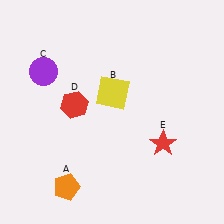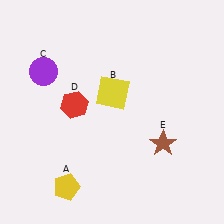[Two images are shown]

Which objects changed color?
A changed from orange to yellow. E changed from red to brown.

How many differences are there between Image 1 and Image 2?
There are 2 differences between the two images.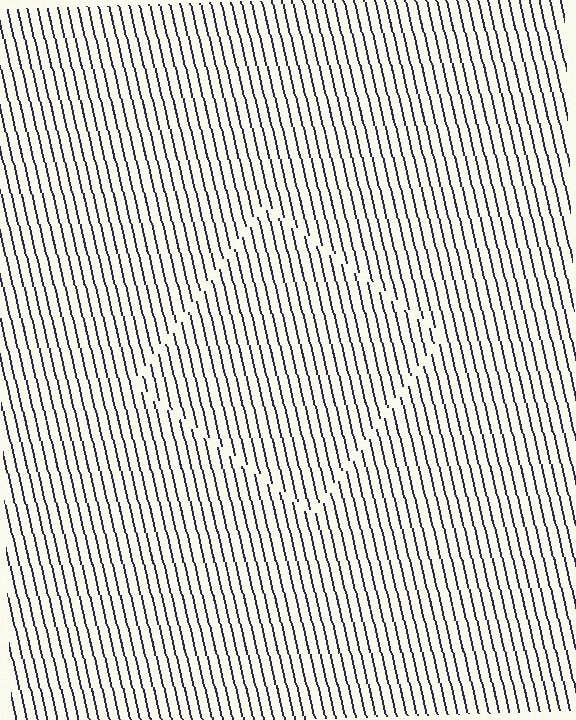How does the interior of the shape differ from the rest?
The interior of the shape contains the same grating, shifted by half a period — the contour is defined by the phase discontinuity where line-ends from the inner and outer gratings abut.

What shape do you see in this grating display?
An illusory square. The interior of the shape contains the same grating, shifted by half a period — the contour is defined by the phase discontinuity where line-ends from the inner and outer gratings abut.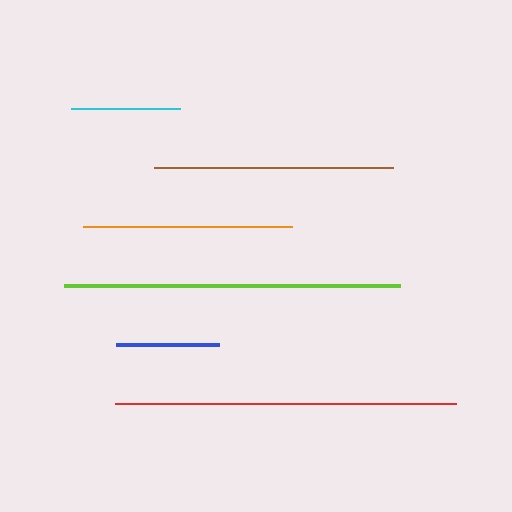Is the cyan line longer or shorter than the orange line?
The orange line is longer than the cyan line.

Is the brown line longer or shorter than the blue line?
The brown line is longer than the blue line.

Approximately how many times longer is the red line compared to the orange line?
The red line is approximately 1.6 times the length of the orange line.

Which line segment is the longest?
The red line is the longest at approximately 341 pixels.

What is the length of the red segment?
The red segment is approximately 341 pixels long.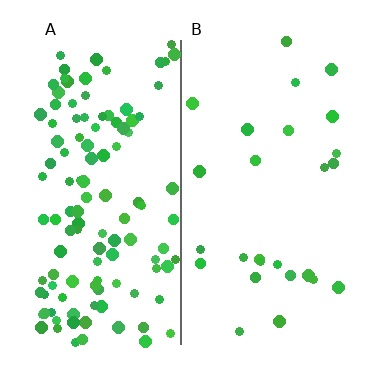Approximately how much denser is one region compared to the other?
Approximately 4.6× — region A over region B.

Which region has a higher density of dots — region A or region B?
A (the left).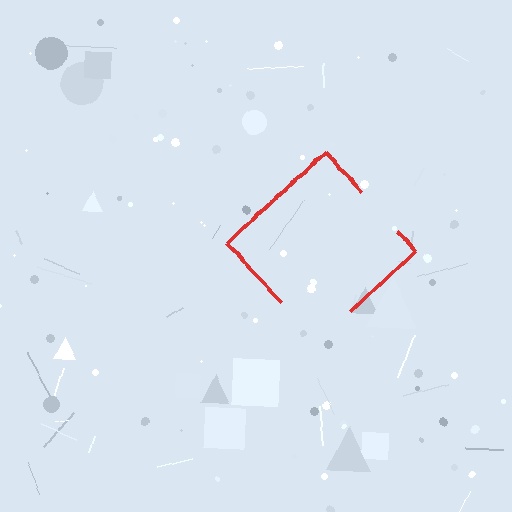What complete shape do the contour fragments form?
The contour fragments form a diamond.